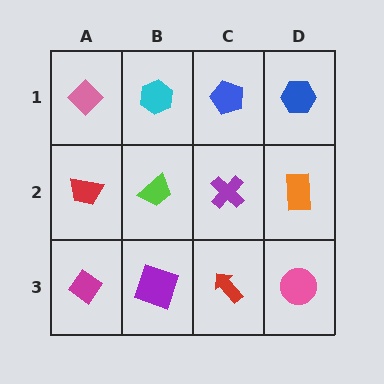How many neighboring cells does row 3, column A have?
2.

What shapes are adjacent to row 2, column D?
A blue hexagon (row 1, column D), a pink circle (row 3, column D), a purple cross (row 2, column C).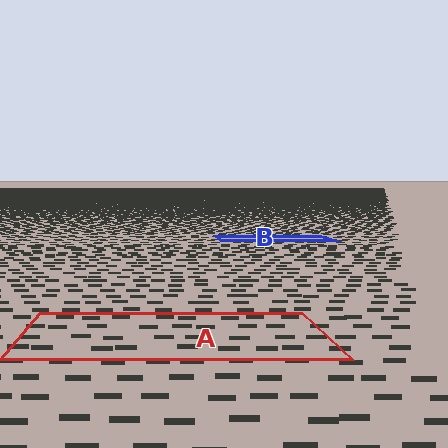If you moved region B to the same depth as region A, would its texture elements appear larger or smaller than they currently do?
They would appear larger. At a closer depth, the same texture elements are projected at a bigger on-screen size.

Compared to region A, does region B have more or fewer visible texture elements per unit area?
Region B has more texture elements per unit area — they are packed more densely because it is farther away.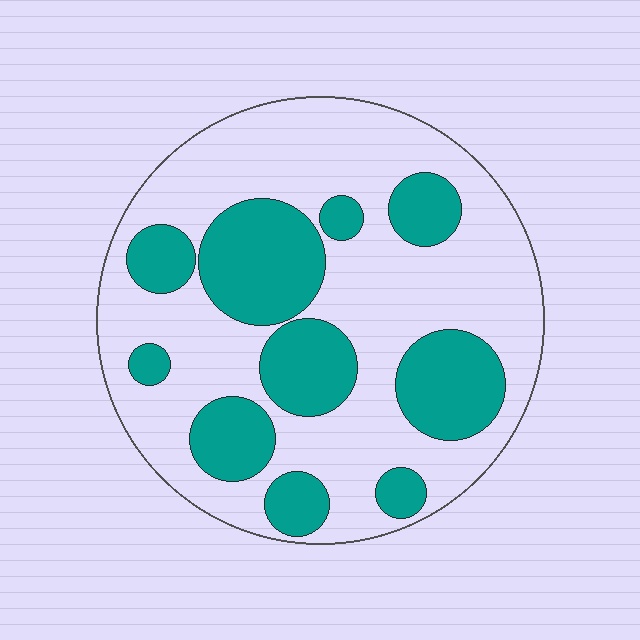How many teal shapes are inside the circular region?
10.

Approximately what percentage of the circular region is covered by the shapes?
Approximately 35%.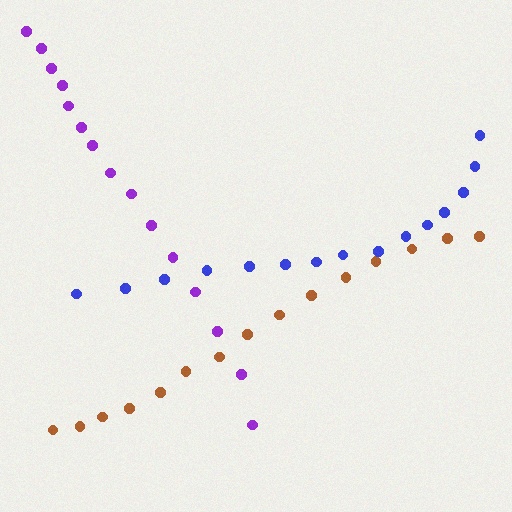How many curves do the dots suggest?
There are 3 distinct paths.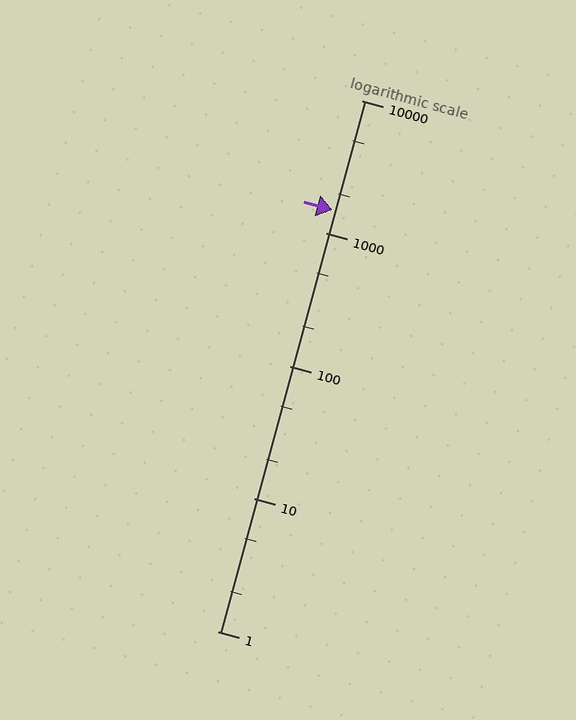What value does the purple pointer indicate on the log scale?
The pointer indicates approximately 1500.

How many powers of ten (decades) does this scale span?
The scale spans 4 decades, from 1 to 10000.